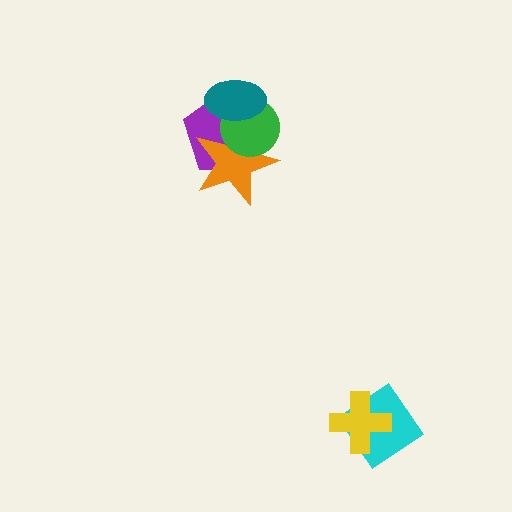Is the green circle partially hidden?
Yes, it is partially covered by another shape.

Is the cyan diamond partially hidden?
Yes, it is partially covered by another shape.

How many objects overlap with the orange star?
3 objects overlap with the orange star.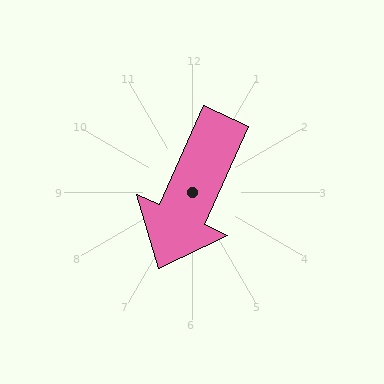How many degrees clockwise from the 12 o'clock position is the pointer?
Approximately 204 degrees.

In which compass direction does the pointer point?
Southwest.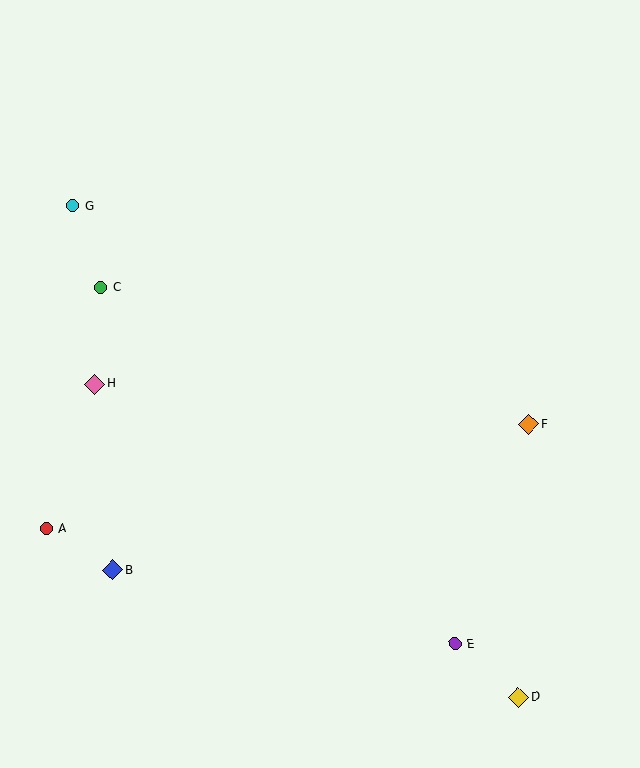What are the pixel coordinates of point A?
Point A is at (46, 529).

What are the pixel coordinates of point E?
Point E is at (455, 644).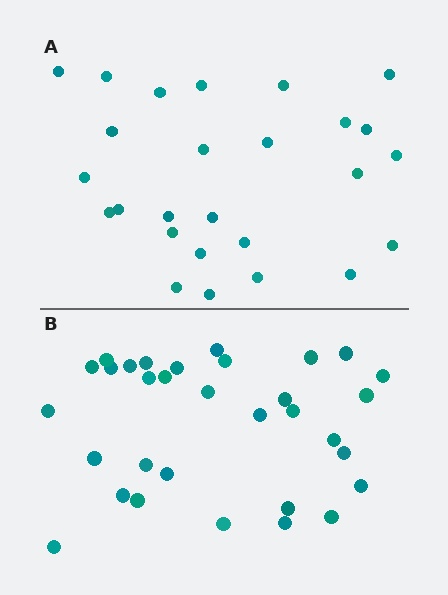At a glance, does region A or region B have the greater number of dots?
Region B (the bottom region) has more dots.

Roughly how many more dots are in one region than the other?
Region B has about 6 more dots than region A.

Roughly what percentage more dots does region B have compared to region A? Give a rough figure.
About 25% more.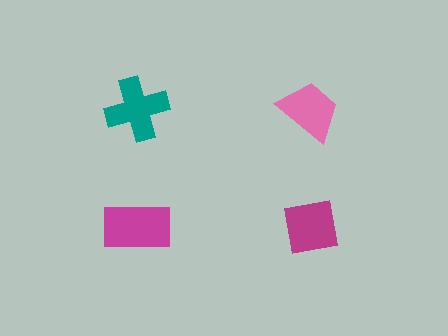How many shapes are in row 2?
2 shapes.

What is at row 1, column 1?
A teal cross.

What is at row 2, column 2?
A magenta square.